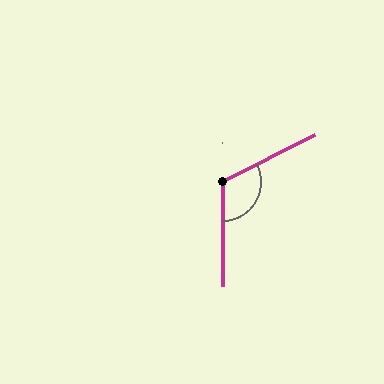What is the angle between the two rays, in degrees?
Approximately 117 degrees.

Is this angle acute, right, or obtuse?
It is obtuse.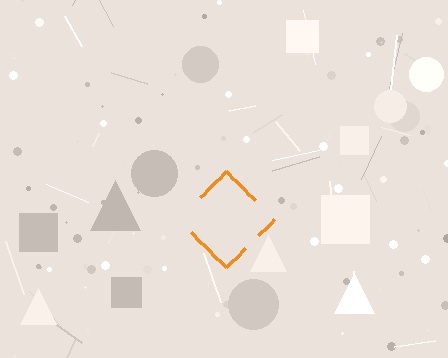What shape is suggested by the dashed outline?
The dashed outline suggests a diamond.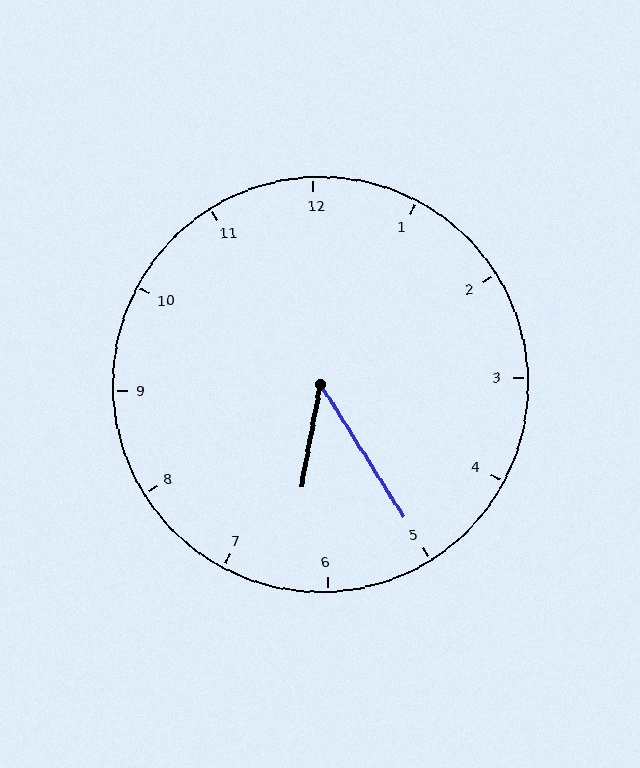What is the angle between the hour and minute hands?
Approximately 42 degrees.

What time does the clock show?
6:25.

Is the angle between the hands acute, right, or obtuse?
It is acute.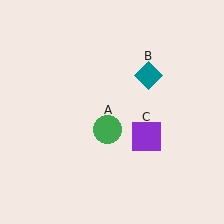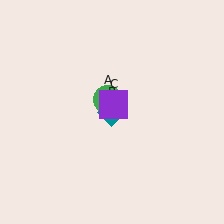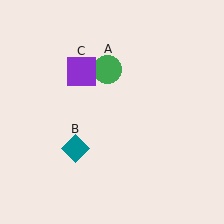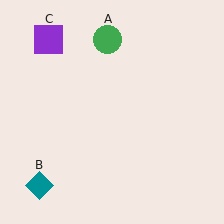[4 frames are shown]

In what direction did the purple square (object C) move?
The purple square (object C) moved up and to the left.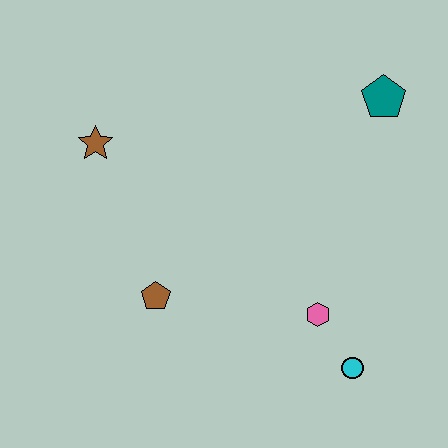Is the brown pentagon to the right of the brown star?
Yes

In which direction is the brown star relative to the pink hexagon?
The brown star is to the left of the pink hexagon.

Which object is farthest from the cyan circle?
The brown star is farthest from the cyan circle.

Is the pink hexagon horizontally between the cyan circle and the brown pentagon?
Yes